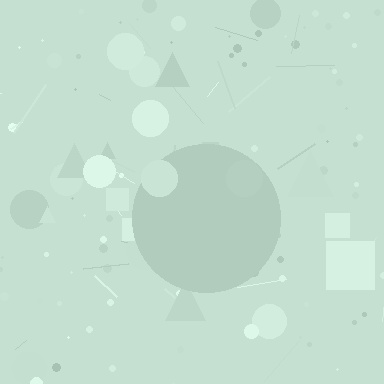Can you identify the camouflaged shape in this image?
The camouflaged shape is a circle.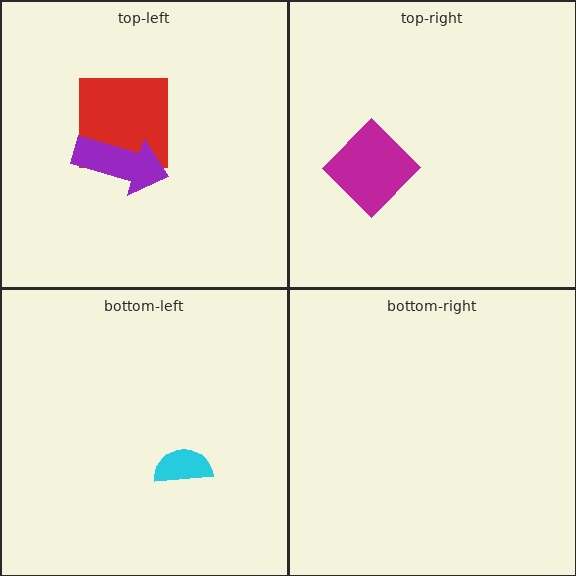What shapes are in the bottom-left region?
The cyan semicircle.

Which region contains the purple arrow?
The top-left region.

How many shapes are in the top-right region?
1.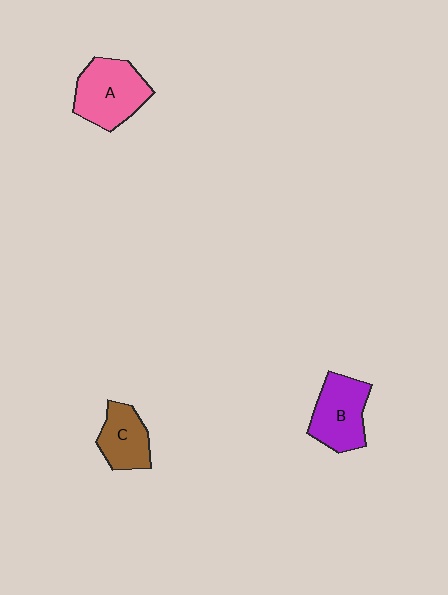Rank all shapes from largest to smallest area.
From largest to smallest: A (pink), B (purple), C (brown).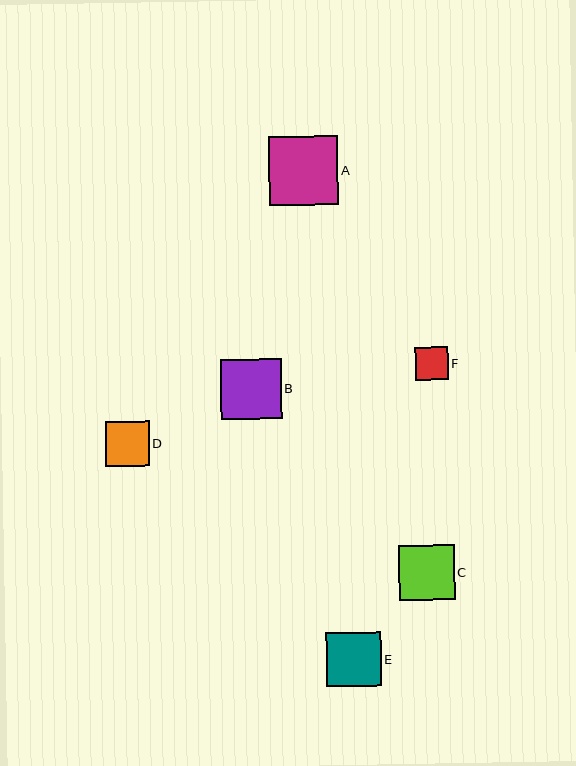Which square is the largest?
Square A is the largest with a size of approximately 70 pixels.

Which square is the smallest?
Square F is the smallest with a size of approximately 33 pixels.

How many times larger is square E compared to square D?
Square E is approximately 1.2 times the size of square D.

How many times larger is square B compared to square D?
Square B is approximately 1.4 times the size of square D.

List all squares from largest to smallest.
From largest to smallest: A, B, C, E, D, F.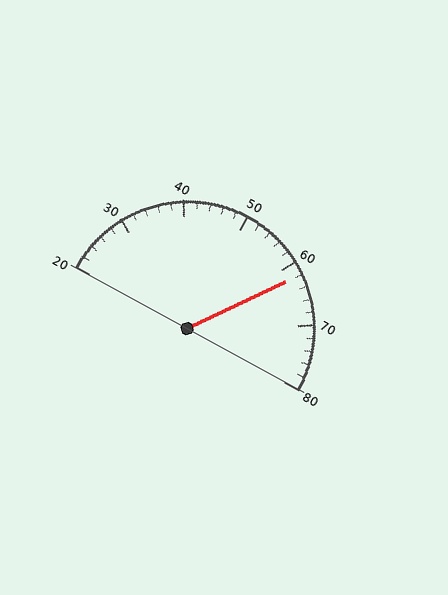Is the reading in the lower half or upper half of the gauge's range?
The reading is in the upper half of the range (20 to 80).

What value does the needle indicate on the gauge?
The needle indicates approximately 62.